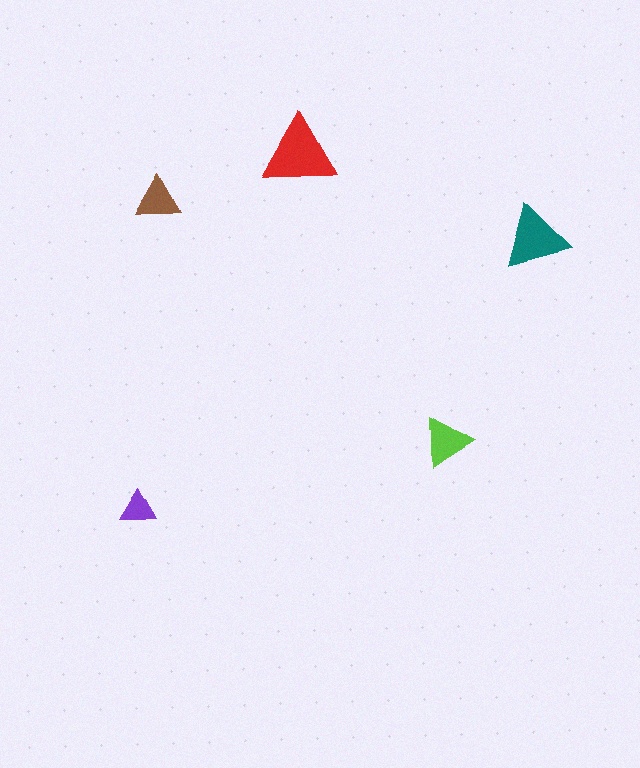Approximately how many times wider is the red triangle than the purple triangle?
About 2 times wider.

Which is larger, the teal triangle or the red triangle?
The red one.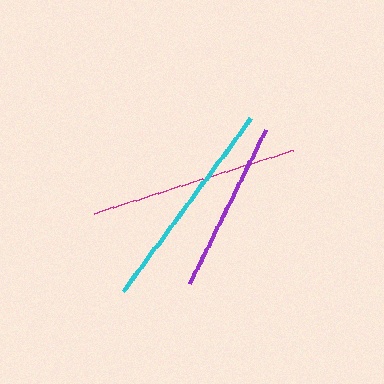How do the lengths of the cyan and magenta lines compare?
The cyan and magenta lines are approximately the same length.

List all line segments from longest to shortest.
From longest to shortest: cyan, magenta, purple.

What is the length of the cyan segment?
The cyan segment is approximately 216 pixels long.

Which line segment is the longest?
The cyan line is the longest at approximately 216 pixels.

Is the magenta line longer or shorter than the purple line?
The magenta line is longer than the purple line.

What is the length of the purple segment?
The purple segment is approximately 171 pixels long.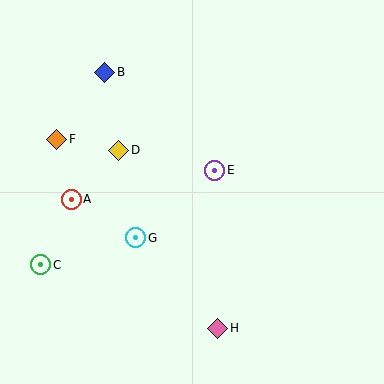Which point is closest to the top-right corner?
Point E is closest to the top-right corner.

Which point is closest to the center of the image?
Point E at (215, 170) is closest to the center.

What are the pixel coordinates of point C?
Point C is at (41, 265).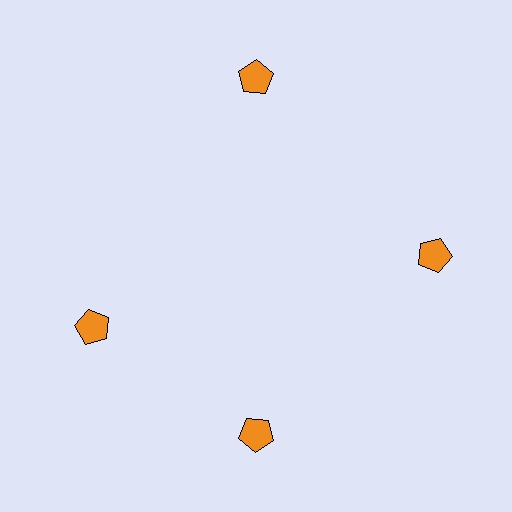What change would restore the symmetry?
The symmetry would be restored by rotating it back into even spacing with its neighbors so that all 4 pentagons sit at equal angles and equal distance from the center.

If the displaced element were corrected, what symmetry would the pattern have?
It would have 4-fold rotational symmetry — the pattern would map onto itself every 90 degrees.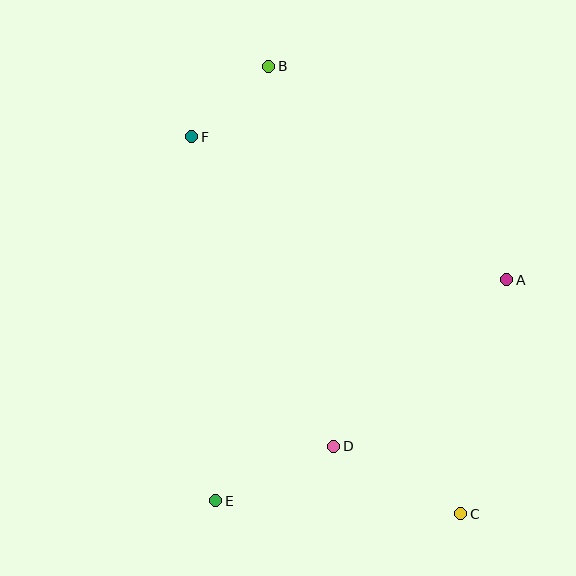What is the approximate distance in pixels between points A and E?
The distance between A and E is approximately 366 pixels.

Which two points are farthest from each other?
Points B and C are farthest from each other.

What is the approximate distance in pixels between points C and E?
The distance between C and E is approximately 245 pixels.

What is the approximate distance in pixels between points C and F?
The distance between C and F is approximately 463 pixels.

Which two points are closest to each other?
Points B and F are closest to each other.